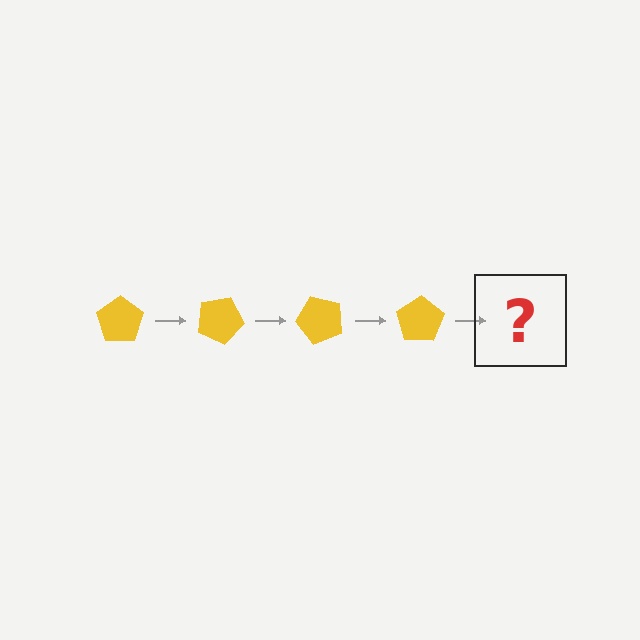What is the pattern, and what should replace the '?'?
The pattern is that the pentagon rotates 25 degrees each step. The '?' should be a yellow pentagon rotated 100 degrees.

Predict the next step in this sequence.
The next step is a yellow pentagon rotated 100 degrees.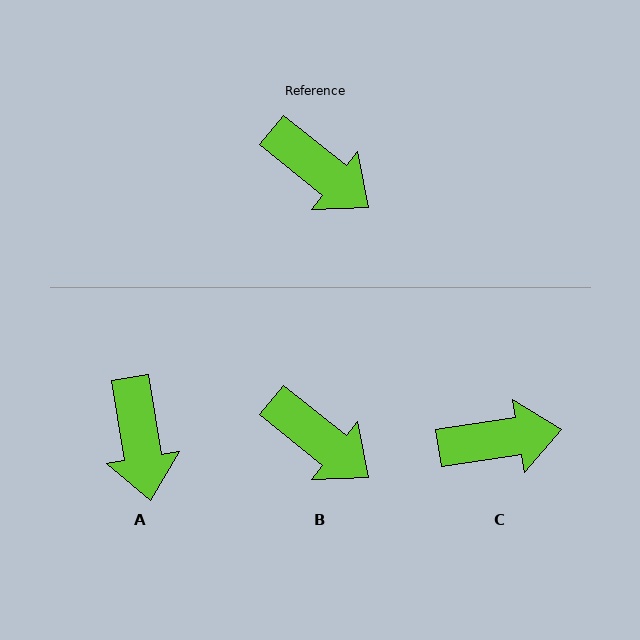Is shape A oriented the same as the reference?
No, it is off by about 42 degrees.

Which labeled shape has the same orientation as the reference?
B.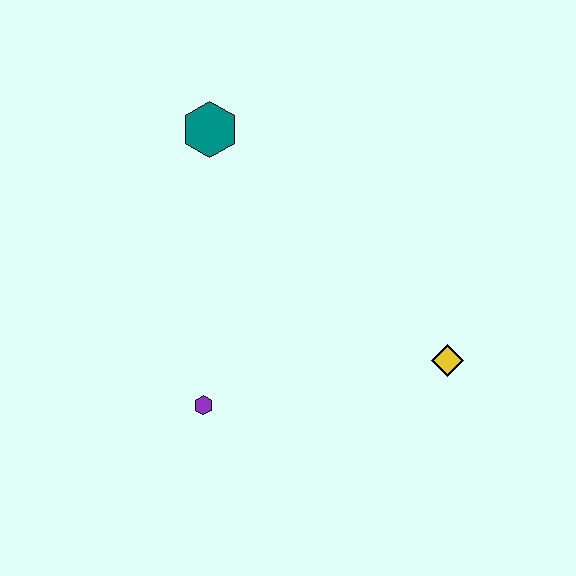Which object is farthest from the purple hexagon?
The teal hexagon is farthest from the purple hexagon.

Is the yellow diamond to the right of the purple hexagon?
Yes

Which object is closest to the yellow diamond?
The purple hexagon is closest to the yellow diamond.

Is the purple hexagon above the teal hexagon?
No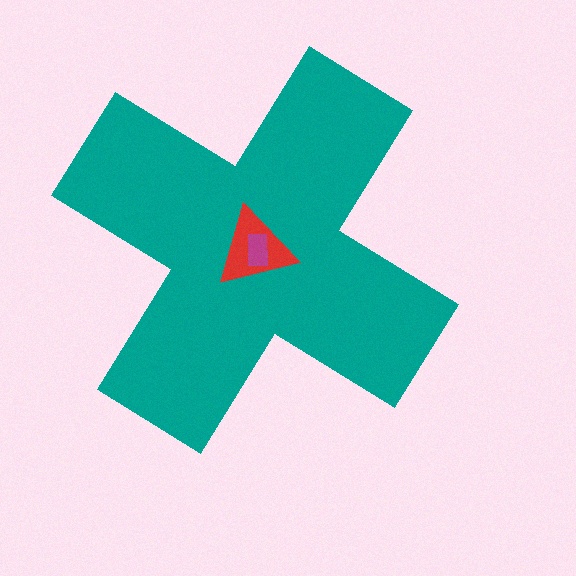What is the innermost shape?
The magenta rectangle.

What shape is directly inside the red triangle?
The magenta rectangle.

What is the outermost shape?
The teal cross.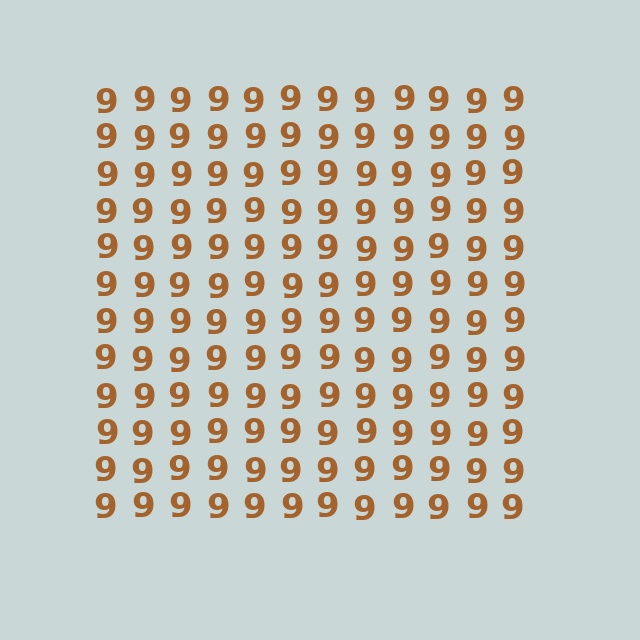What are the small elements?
The small elements are digit 9's.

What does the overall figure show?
The overall figure shows a square.